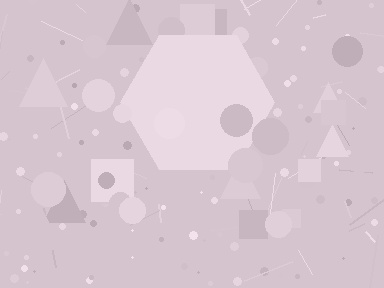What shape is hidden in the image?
A hexagon is hidden in the image.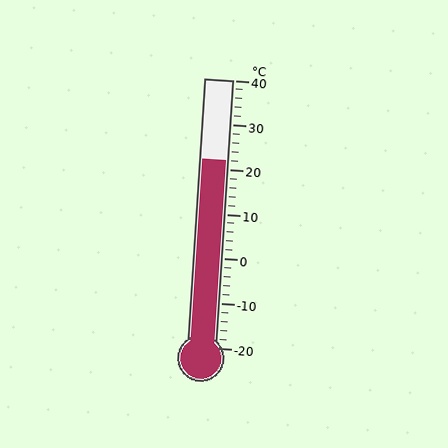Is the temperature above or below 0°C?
The temperature is above 0°C.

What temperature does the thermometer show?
The thermometer shows approximately 22°C.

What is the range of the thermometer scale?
The thermometer scale ranges from -20°C to 40°C.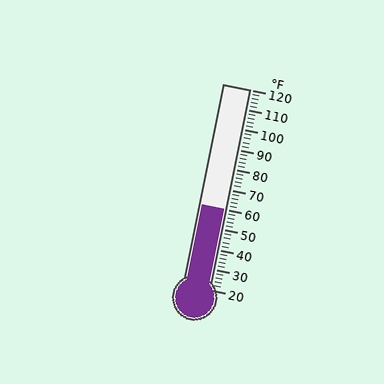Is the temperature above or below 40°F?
The temperature is above 40°F.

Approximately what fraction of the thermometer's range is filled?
The thermometer is filled to approximately 40% of its range.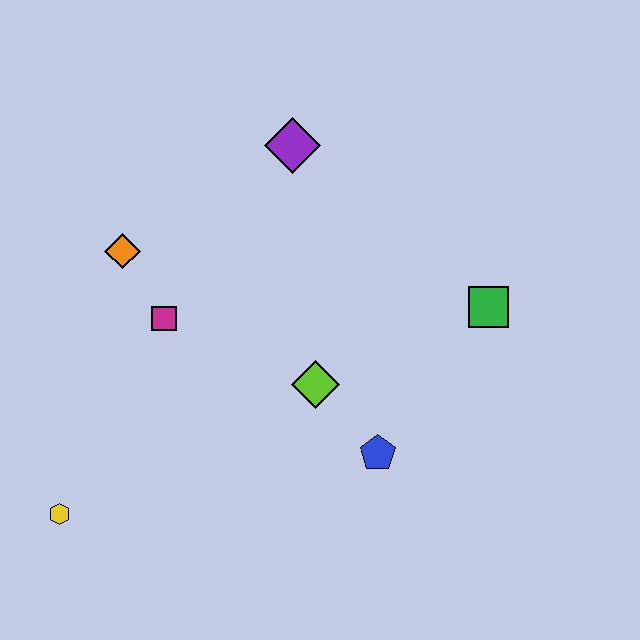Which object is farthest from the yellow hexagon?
The green square is farthest from the yellow hexagon.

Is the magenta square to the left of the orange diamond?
No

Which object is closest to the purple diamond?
The orange diamond is closest to the purple diamond.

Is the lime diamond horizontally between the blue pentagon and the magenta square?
Yes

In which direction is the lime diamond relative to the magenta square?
The lime diamond is to the right of the magenta square.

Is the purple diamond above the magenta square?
Yes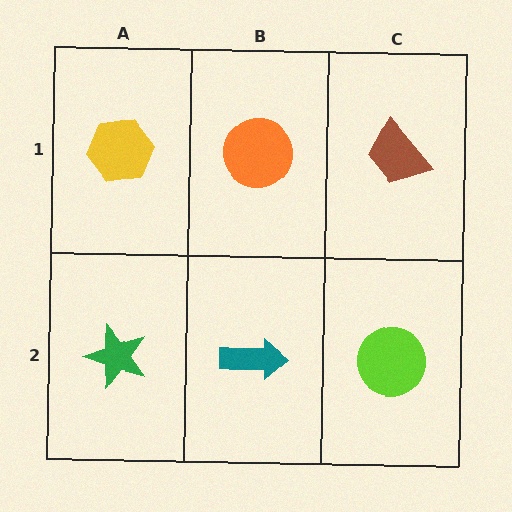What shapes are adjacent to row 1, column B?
A teal arrow (row 2, column B), a yellow hexagon (row 1, column A), a brown trapezoid (row 1, column C).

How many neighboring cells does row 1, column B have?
3.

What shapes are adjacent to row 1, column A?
A green star (row 2, column A), an orange circle (row 1, column B).